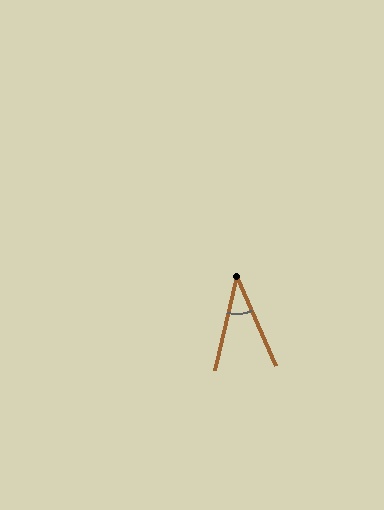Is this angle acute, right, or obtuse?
It is acute.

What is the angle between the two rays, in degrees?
Approximately 37 degrees.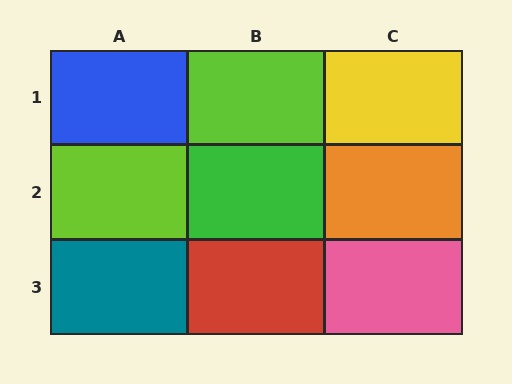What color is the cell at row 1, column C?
Yellow.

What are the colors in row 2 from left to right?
Lime, green, orange.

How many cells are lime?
2 cells are lime.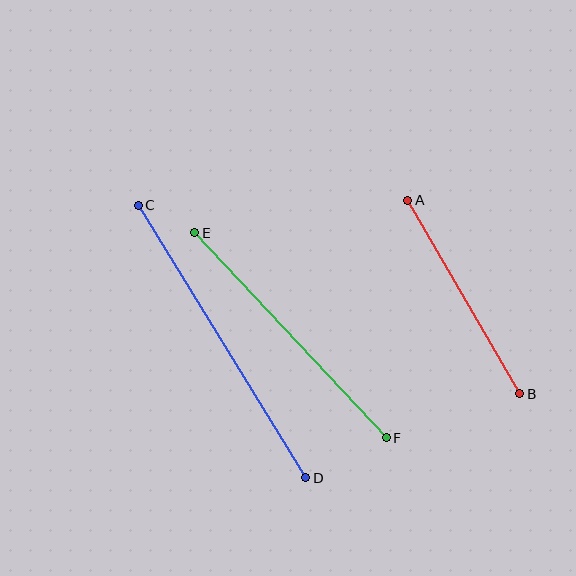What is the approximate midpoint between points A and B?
The midpoint is at approximately (464, 297) pixels.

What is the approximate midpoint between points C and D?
The midpoint is at approximately (222, 341) pixels.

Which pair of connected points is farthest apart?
Points C and D are farthest apart.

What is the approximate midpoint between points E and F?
The midpoint is at approximately (291, 335) pixels.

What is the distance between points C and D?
The distance is approximately 320 pixels.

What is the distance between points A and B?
The distance is approximately 223 pixels.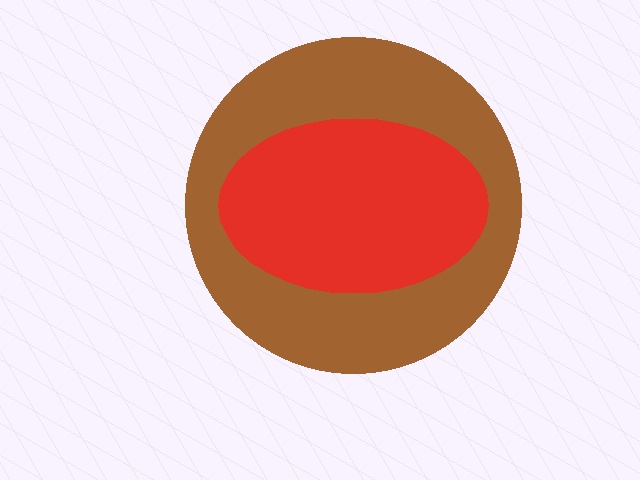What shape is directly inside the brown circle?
The red ellipse.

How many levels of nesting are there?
2.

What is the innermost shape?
The red ellipse.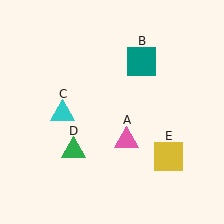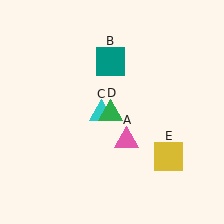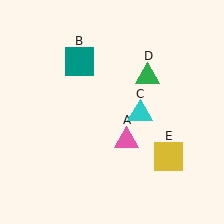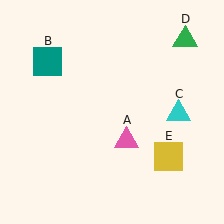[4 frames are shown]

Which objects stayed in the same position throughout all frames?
Pink triangle (object A) and yellow square (object E) remained stationary.